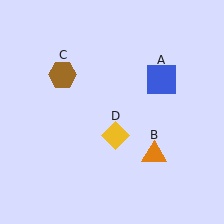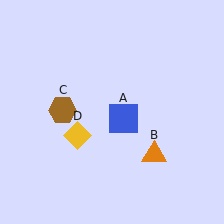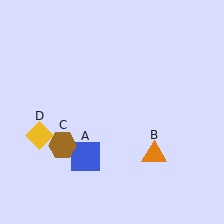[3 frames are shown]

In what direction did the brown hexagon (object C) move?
The brown hexagon (object C) moved down.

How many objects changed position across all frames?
3 objects changed position: blue square (object A), brown hexagon (object C), yellow diamond (object D).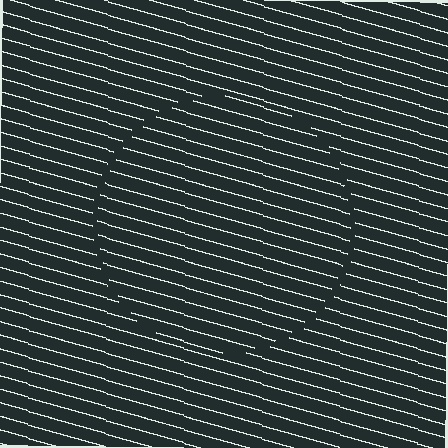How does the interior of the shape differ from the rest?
The interior of the shape contains the same grating, shifted by half a period — the contour is defined by the phase discontinuity where line-ends from the inner and outer gratings abut.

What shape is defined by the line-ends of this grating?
An illusory circle. The interior of the shape contains the same grating, shifted by half a period — the contour is defined by the phase discontinuity where line-ends from the inner and outer gratings abut.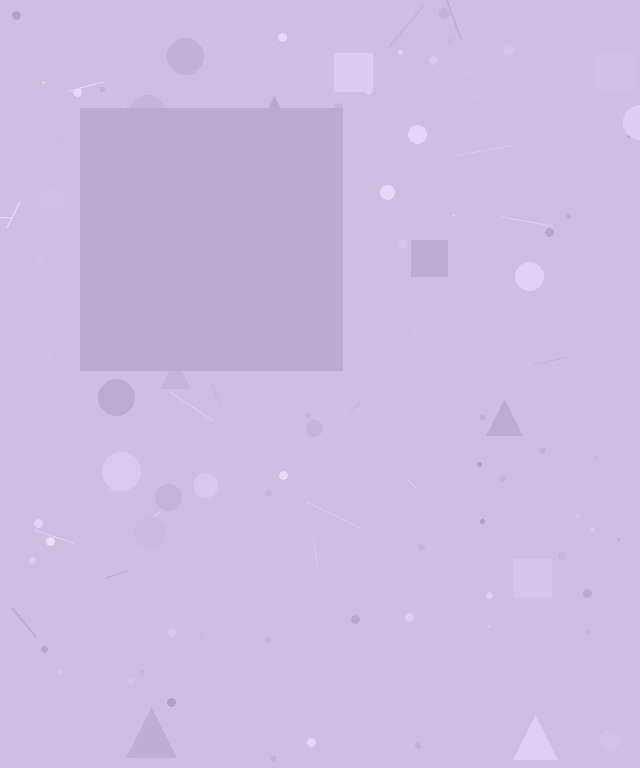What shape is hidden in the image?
A square is hidden in the image.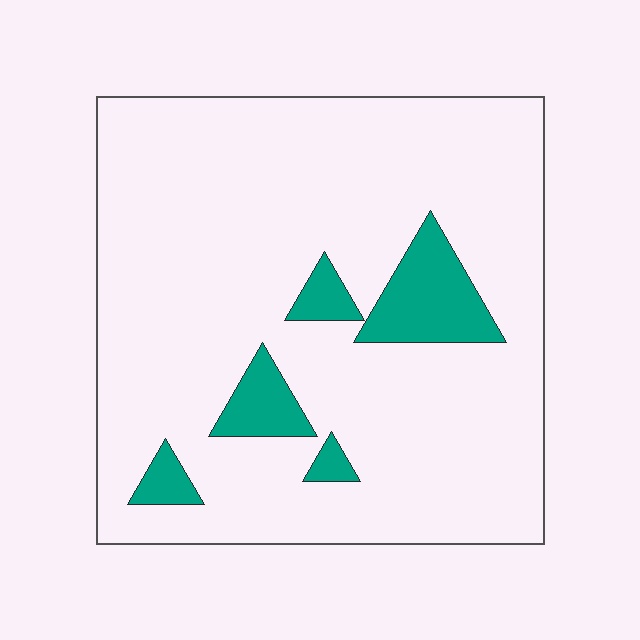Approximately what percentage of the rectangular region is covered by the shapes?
Approximately 10%.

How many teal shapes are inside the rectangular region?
5.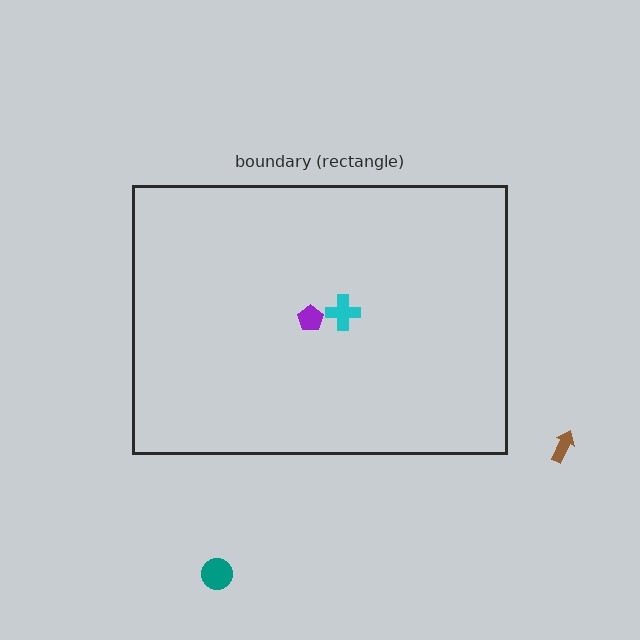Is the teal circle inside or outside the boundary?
Outside.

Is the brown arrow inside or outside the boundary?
Outside.